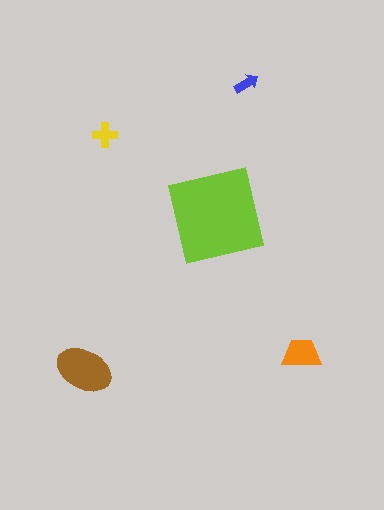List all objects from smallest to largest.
The blue arrow, the yellow cross, the orange trapezoid, the brown ellipse, the lime square.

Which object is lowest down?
The brown ellipse is bottommost.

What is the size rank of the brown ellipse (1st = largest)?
2nd.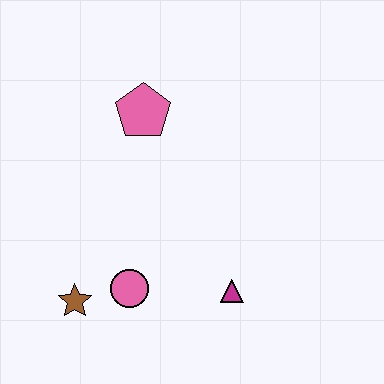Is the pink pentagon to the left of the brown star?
No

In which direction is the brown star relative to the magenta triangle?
The brown star is to the left of the magenta triangle.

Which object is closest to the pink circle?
The brown star is closest to the pink circle.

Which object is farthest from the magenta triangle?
The pink pentagon is farthest from the magenta triangle.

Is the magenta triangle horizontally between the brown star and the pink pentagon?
No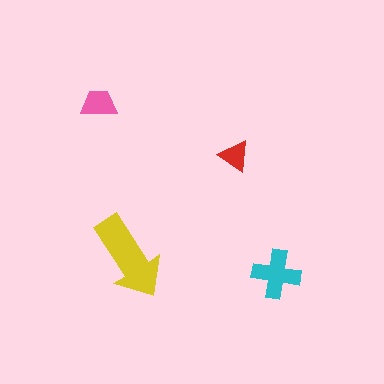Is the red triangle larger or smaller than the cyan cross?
Smaller.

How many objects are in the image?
There are 4 objects in the image.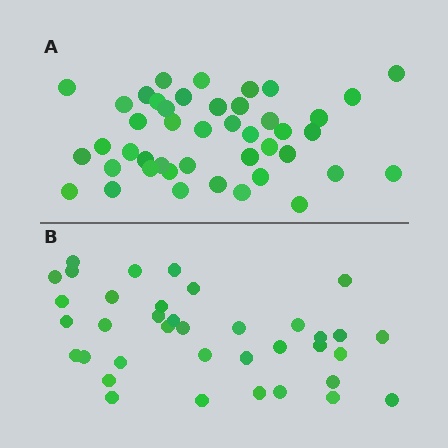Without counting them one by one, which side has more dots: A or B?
Region A (the top region) has more dots.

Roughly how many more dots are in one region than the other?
Region A has roughly 8 or so more dots than region B.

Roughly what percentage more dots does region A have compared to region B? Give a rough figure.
About 20% more.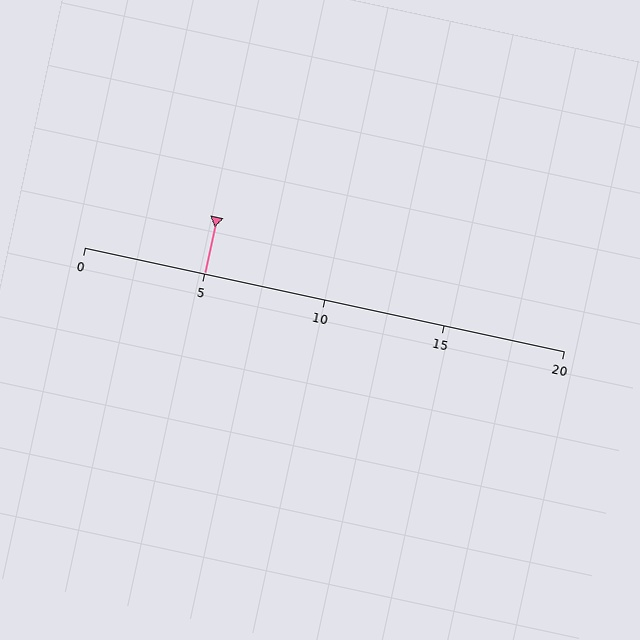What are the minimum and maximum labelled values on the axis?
The axis runs from 0 to 20.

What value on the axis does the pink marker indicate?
The marker indicates approximately 5.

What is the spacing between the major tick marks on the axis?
The major ticks are spaced 5 apart.